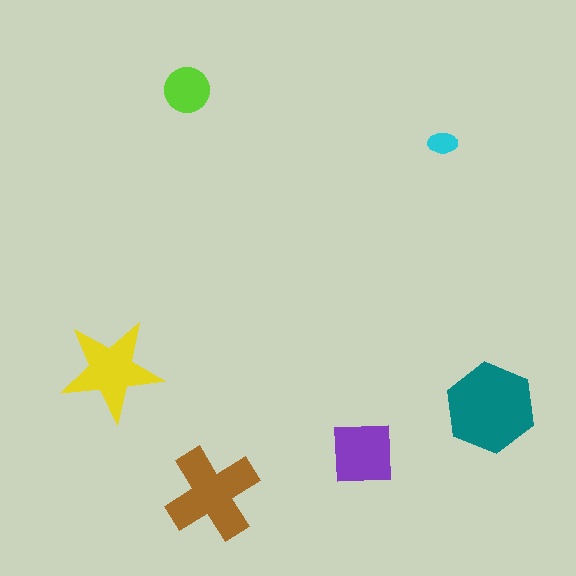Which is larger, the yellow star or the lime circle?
The yellow star.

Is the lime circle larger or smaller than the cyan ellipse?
Larger.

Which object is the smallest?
The cyan ellipse.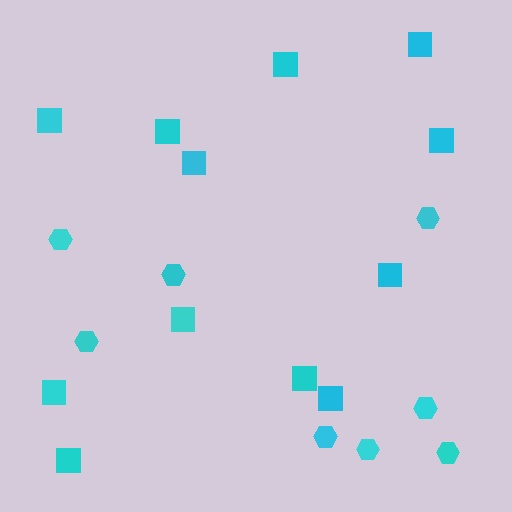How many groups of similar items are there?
There are 2 groups: one group of squares (12) and one group of hexagons (8).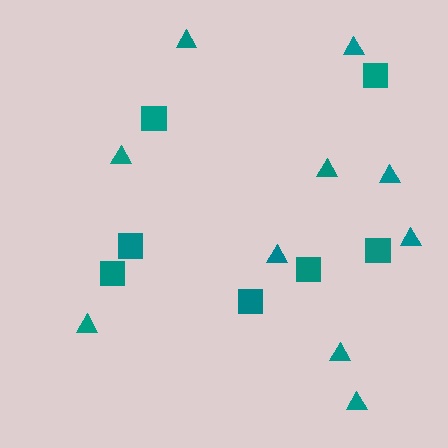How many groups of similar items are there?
There are 2 groups: one group of squares (7) and one group of triangles (10).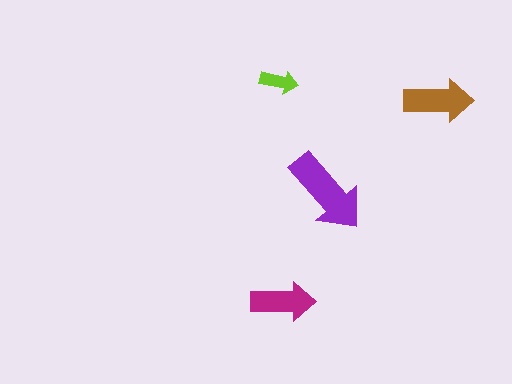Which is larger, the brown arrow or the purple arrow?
The purple one.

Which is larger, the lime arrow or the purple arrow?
The purple one.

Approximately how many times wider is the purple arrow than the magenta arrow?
About 1.5 times wider.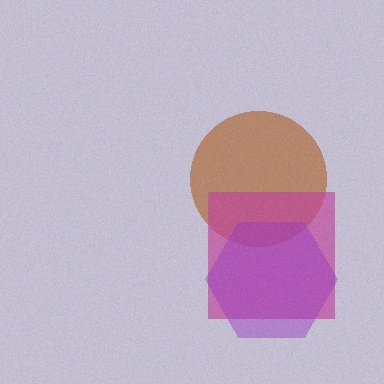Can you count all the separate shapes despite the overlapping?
Yes, there are 3 separate shapes.